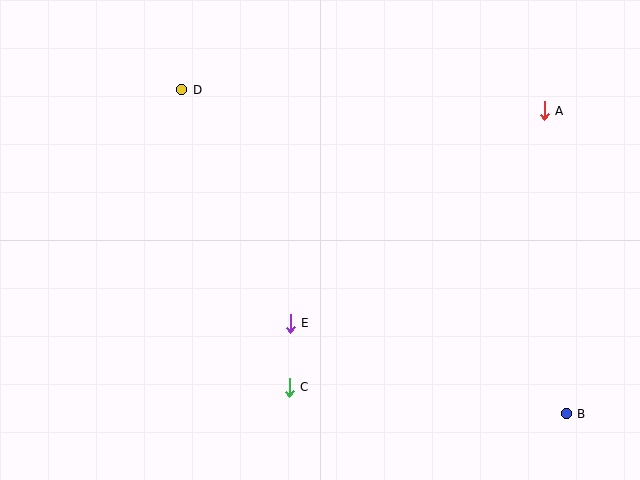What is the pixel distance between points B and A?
The distance between B and A is 304 pixels.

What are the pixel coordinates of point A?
Point A is at (544, 111).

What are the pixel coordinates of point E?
Point E is at (290, 323).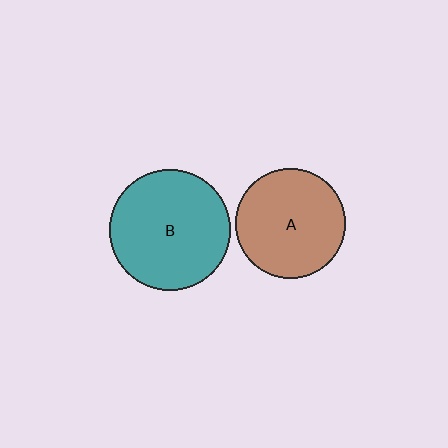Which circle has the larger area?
Circle B (teal).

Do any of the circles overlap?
No, none of the circles overlap.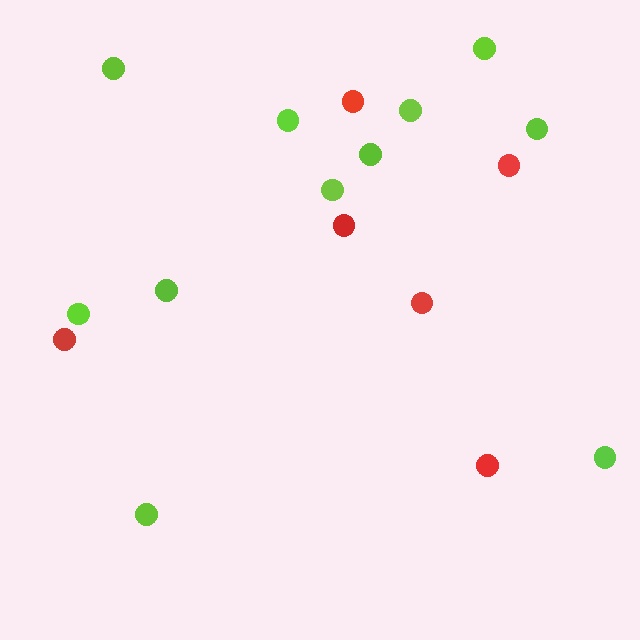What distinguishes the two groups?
There are 2 groups: one group of red circles (6) and one group of lime circles (11).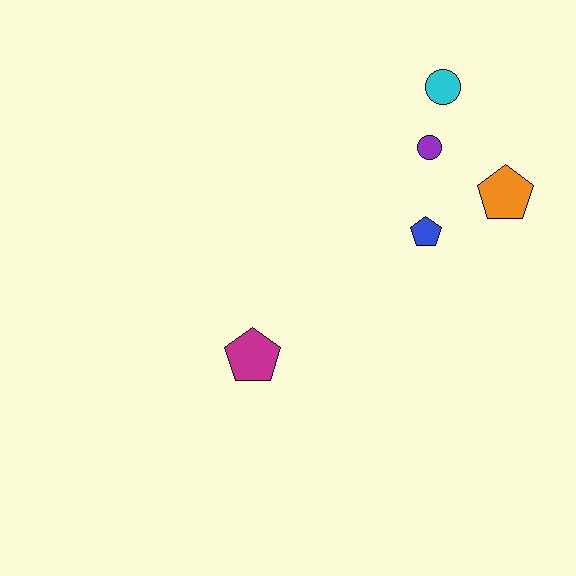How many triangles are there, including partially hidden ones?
There are no triangles.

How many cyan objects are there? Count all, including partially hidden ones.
There is 1 cyan object.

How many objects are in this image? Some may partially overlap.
There are 5 objects.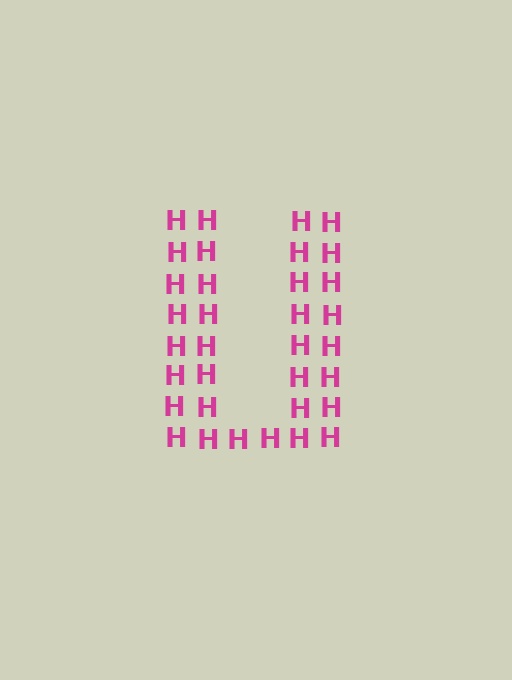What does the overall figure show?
The overall figure shows the letter U.